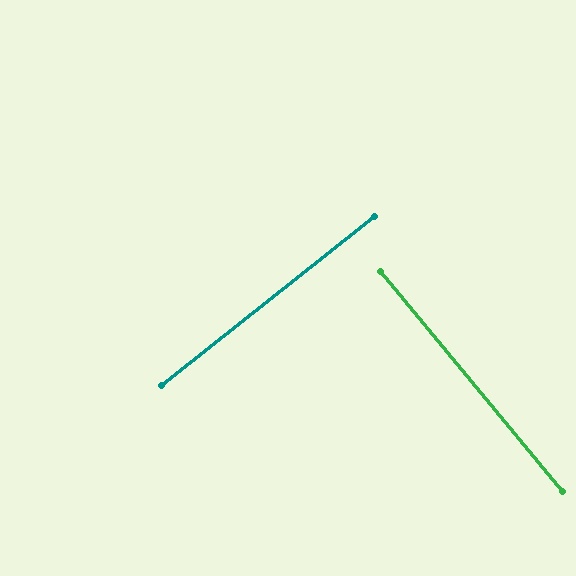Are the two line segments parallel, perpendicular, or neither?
Perpendicular — they meet at approximately 89°.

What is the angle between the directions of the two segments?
Approximately 89 degrees.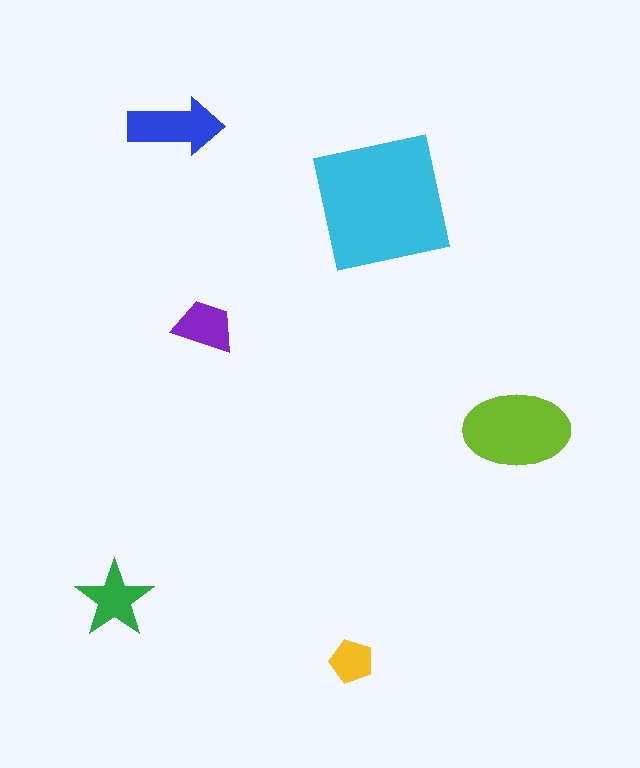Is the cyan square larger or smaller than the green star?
Larger.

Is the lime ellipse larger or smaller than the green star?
Larger.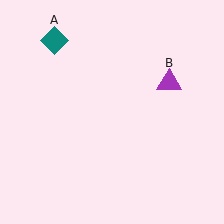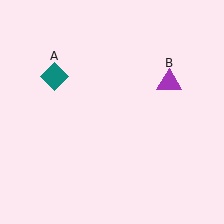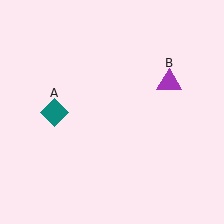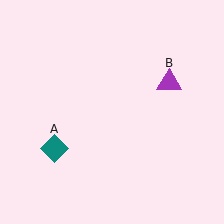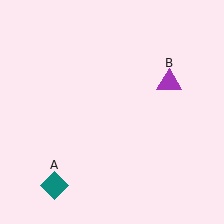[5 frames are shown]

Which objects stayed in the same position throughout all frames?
Purple triangle (object B) remained stationary.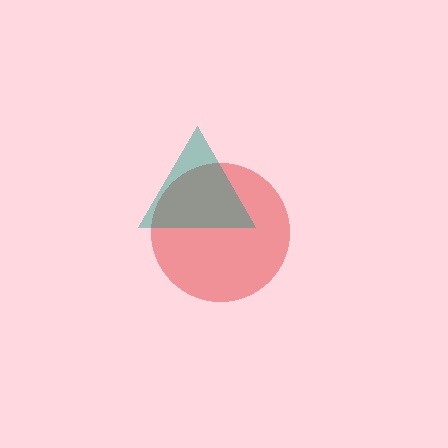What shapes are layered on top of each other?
The layered shapes are: a red circle, a teal triangle.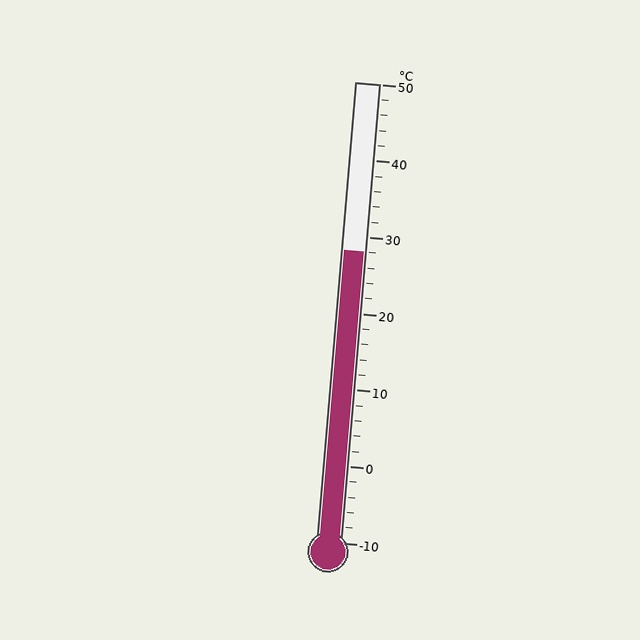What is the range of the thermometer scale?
The thermometer scale ranges from -10°C to 50°C.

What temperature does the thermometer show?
The thermometer shows approximately 28°C.